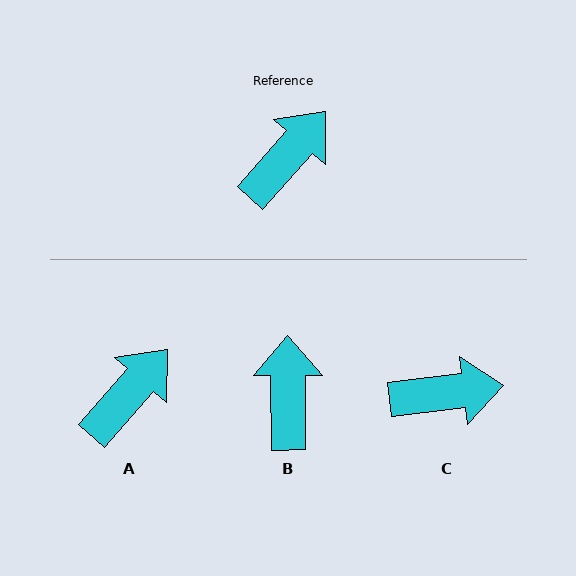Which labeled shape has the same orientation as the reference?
A.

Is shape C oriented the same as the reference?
No, it is off by about 42 degrees.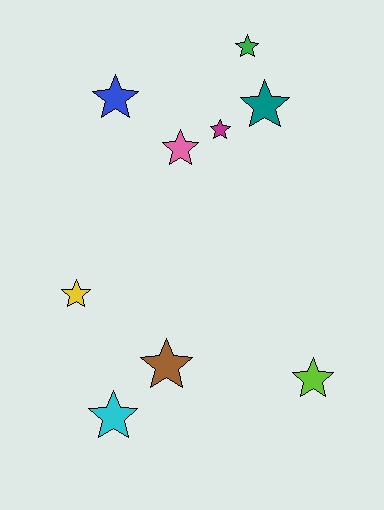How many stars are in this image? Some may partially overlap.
There are 9 stars.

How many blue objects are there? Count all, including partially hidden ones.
There is 1 blue object.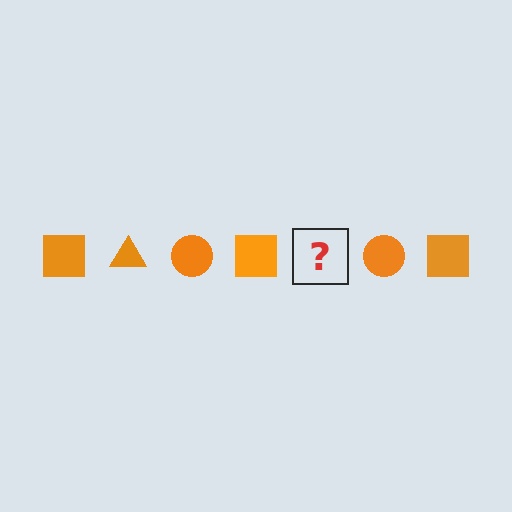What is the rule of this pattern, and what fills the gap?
The rule is that the pattern cycles through square, triangle, circle shapes in orange. The gap should be filled with an orange triangle.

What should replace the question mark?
The question mark should be replaced with an orange triangle.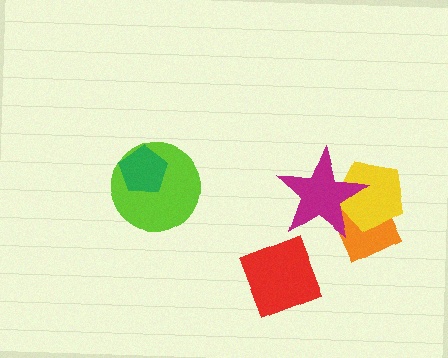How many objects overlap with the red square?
0 objects overlap with the red square.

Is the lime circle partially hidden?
Yes, it is partially covered by another shape.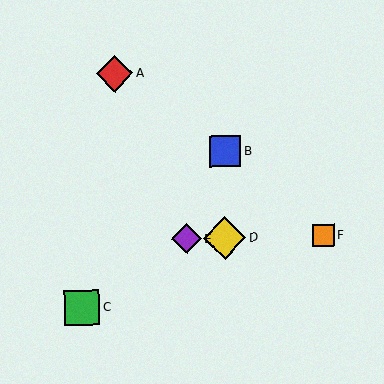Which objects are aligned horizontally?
Objects D, E, F are aligned horizontally.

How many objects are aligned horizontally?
3 objects (D, E, F) are aligned horizontally.